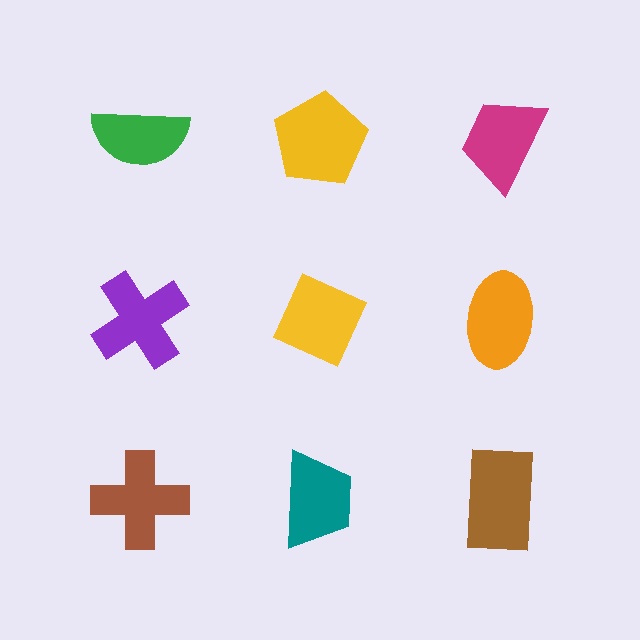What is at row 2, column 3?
An orange ellipse.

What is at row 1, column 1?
A green semicircle.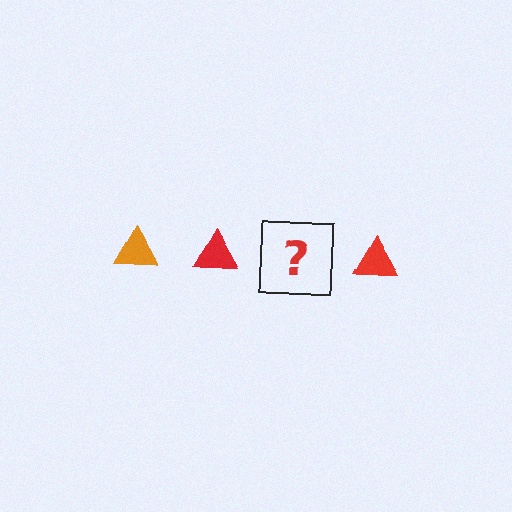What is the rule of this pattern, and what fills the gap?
The rule is that the pattern cycles through orange, red triangles. The gap should be filled with an orange triangle.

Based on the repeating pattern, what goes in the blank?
The blank should be an orange triangle.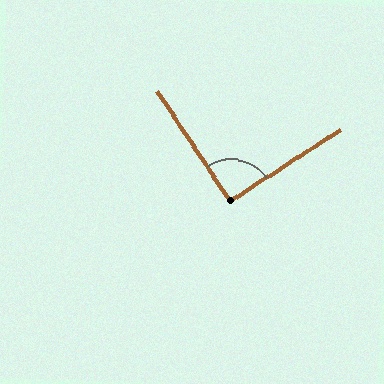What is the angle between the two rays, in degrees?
Approximately 90 degrees.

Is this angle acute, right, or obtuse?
It is approximately a right angle.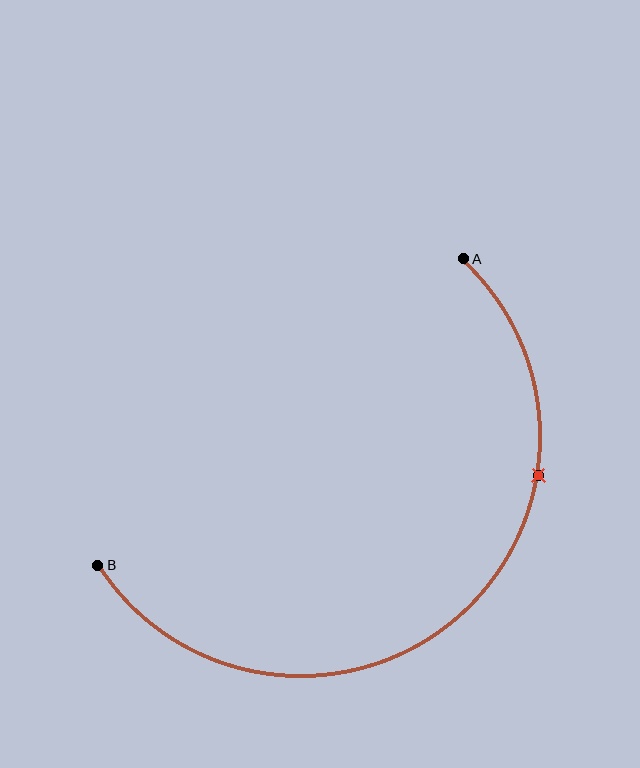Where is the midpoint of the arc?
The arc midpoint is the point on the curve farthest from the straight line joining A and B. It sits below and to the right of that line.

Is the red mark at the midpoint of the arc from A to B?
No. The red mark lies on the arc but is closer to endpoint A. The arc midpoint would be at the point on the curve equidistant along the arc from both A and B.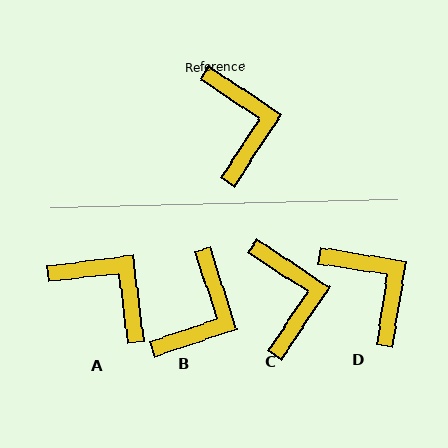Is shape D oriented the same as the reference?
No, it is off by about 24 degrees.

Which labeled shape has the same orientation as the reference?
C.